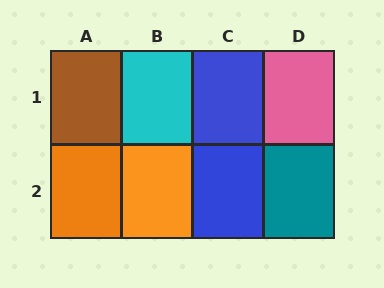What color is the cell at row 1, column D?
Pink.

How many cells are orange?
2 cells are orange.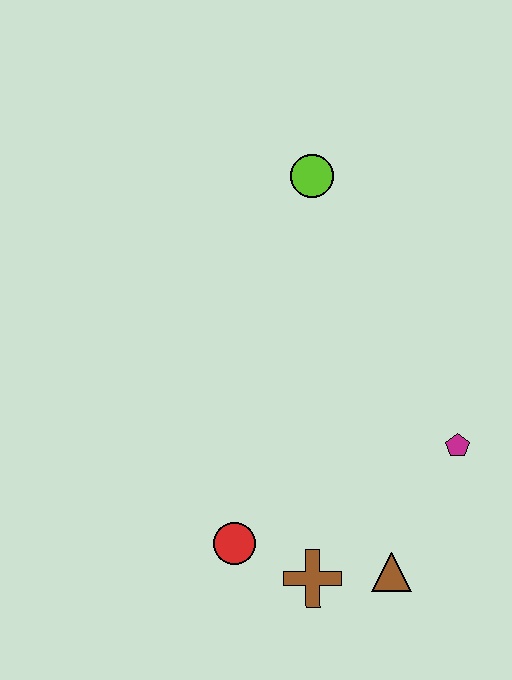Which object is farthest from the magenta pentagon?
The lime circle is farthest from the magenta pentagon.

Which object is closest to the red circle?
The brown cross is closest to the red circle.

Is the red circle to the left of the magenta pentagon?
Yes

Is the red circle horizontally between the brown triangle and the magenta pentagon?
No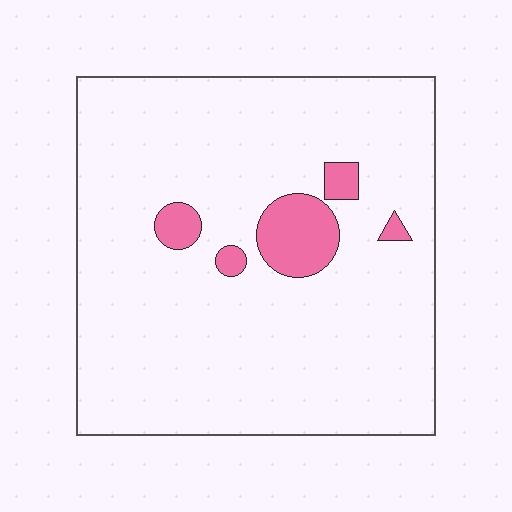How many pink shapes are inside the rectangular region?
5.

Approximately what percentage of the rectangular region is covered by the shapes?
Approximately 10%.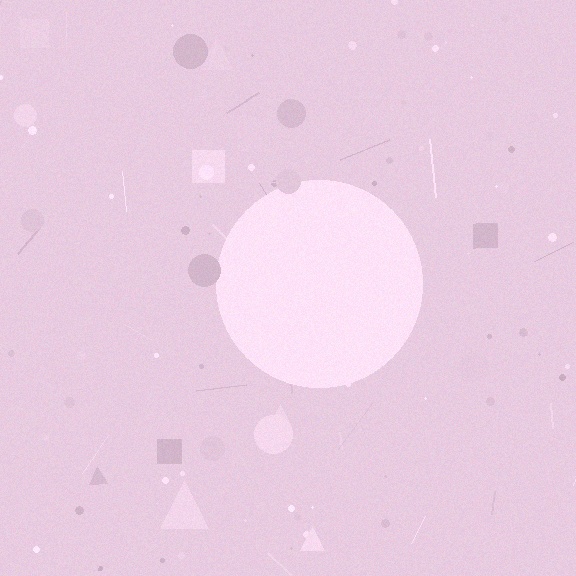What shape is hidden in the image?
A circle is hidden in the image.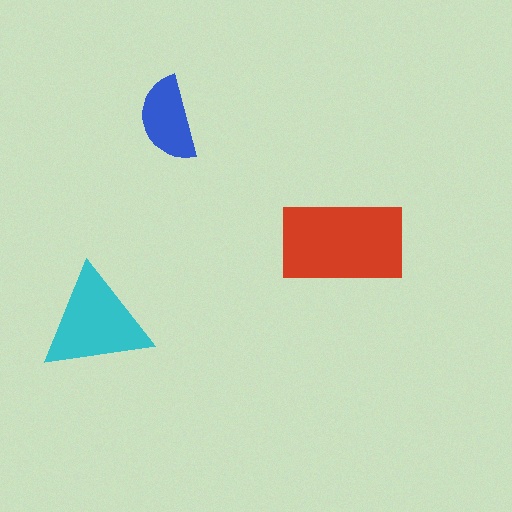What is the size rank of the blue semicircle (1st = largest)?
3rd.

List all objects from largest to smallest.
The red rectangle, the cyan triangle, the blue semicircle.